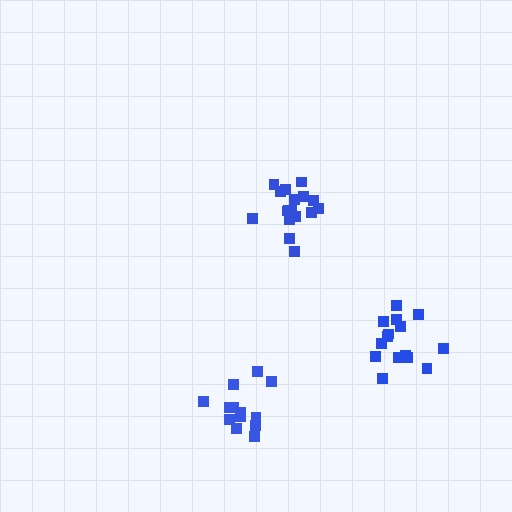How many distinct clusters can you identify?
There are 3 distinct clusters.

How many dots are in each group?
Group 1: 17 dots, Group 2: 15 dots, Group 3: 13 dots (45 total).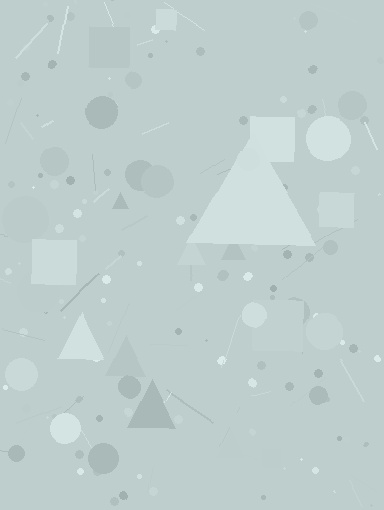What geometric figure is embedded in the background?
A triangle is embedded in the background.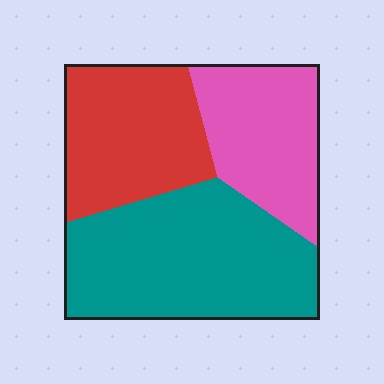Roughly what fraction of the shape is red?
Red covers 29% of the shape.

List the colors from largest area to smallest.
From largest to smallest: teal, red, pink.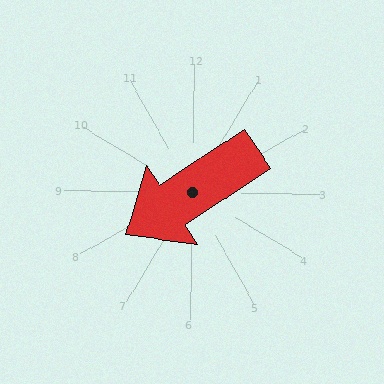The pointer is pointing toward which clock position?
Roughly 8 o'clock.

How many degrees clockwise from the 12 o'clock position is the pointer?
Approximately 236 degrees.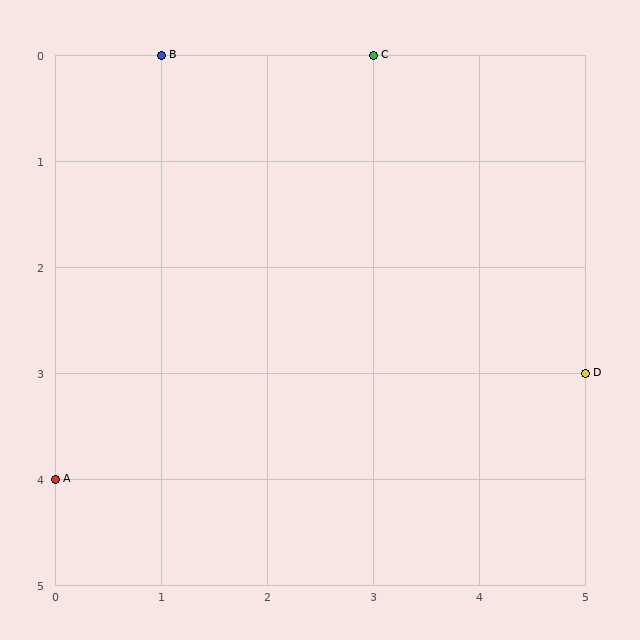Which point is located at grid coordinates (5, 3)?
Point D is at (5, 3).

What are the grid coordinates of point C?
Point C is at grid coordinates (3, 0).